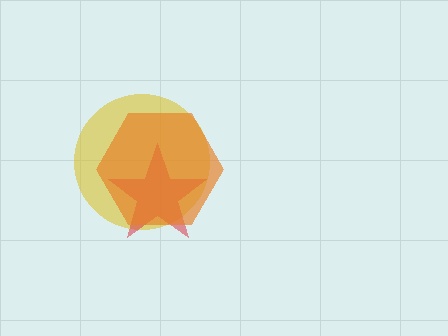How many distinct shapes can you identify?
There are 3 distinct shapes: a yellow circle, a red star, an orange hexagon.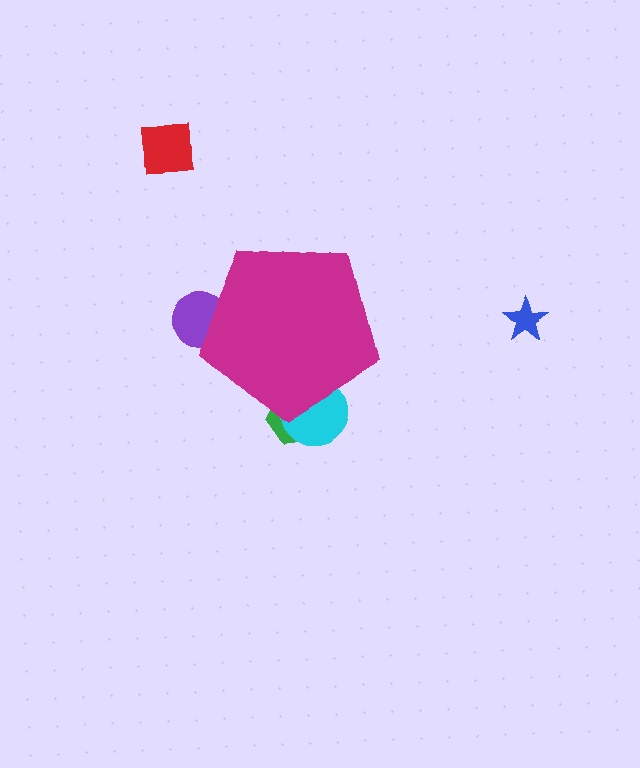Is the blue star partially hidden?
No, the blue star is fully visible.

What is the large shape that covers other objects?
A magenta pentagon.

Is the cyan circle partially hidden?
Yes, the cyan circle is partially hidden behind the magenta pentagon.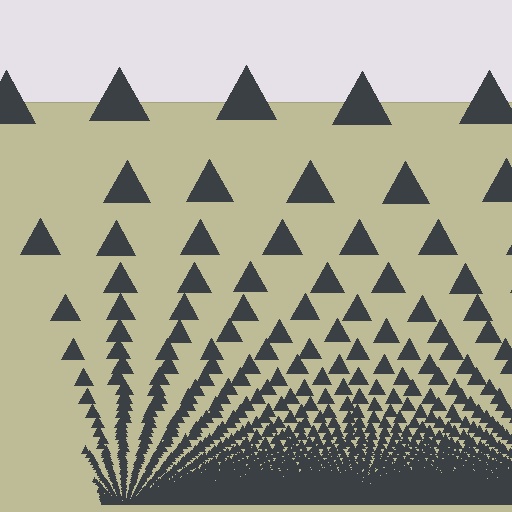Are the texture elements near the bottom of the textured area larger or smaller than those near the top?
Smaller. The gradient is inverted — elements near the bottom are smaller and denser.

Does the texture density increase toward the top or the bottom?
Density increases toward the bottom.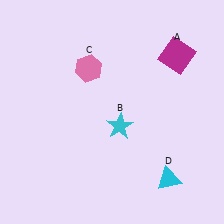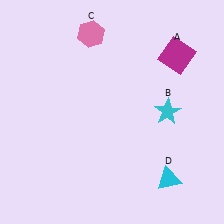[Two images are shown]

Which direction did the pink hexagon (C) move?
The pink hexagon (C) moved up.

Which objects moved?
The objects that moved are: the cyan star (B), the pink hexagon (C).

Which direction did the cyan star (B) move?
The cyan star (B) moved right.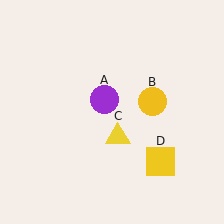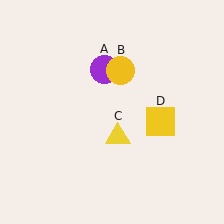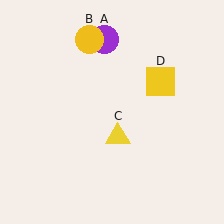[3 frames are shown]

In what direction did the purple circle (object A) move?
The purple circle (object A) moved up.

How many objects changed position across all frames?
3 objects changed position: purple circle (object A), yellow circle (object B), yellow square (object D).